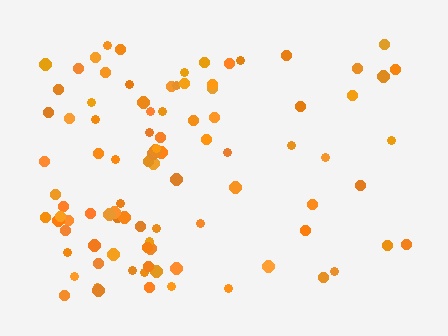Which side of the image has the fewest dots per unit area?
The right.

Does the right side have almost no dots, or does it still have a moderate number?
Still a moderate number, just noticeably fewer than the left.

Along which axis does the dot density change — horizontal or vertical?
Horizontal.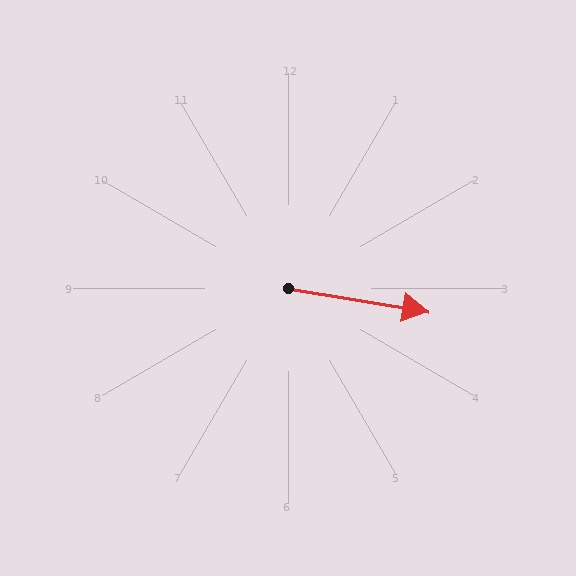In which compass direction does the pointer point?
East.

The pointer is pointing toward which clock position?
Roughly 3 o'clock.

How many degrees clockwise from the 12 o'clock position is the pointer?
Approximately 99 degrees.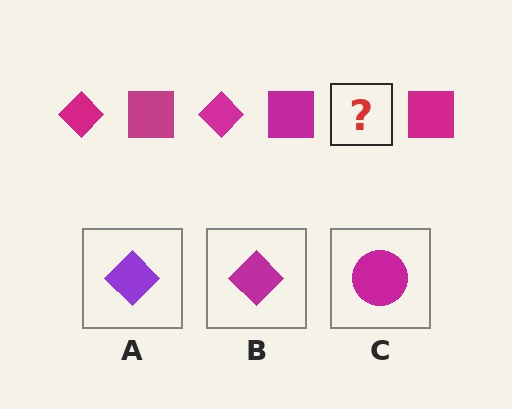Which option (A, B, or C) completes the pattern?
B.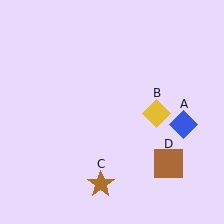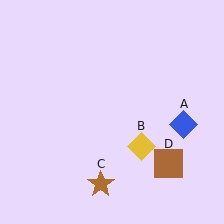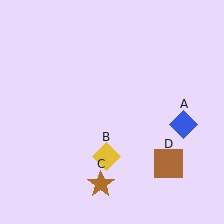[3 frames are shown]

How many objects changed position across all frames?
1 object changed position: yellow diamond (object B).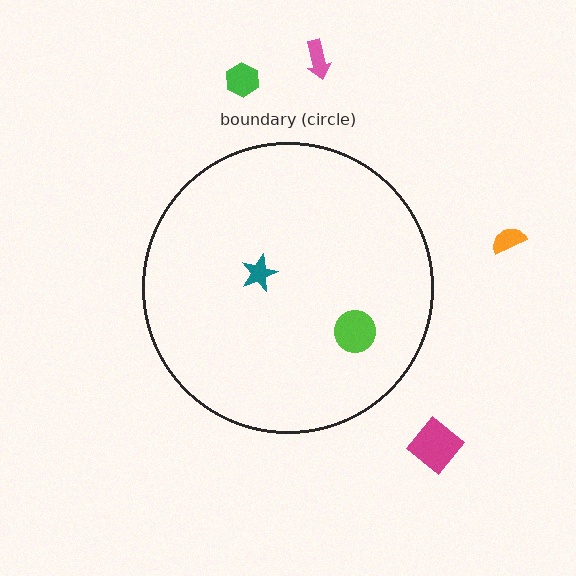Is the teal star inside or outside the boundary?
Inside.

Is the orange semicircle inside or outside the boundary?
Outside.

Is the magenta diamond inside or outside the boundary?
Outside.